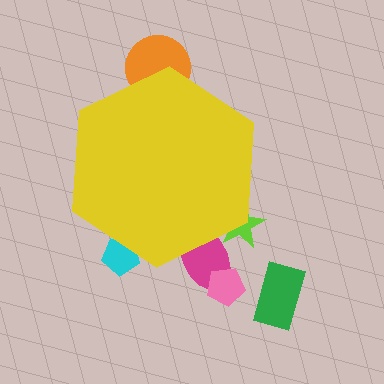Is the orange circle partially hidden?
Yes, the orange circle is partially hidden behind the yellow hexagon.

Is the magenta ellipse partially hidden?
Yes, the magenta ellipse is partially hidden behind the yellow hexagon.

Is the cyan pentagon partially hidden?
Yes, the cyan pentagon is partially hidden behind the yellow hexagon.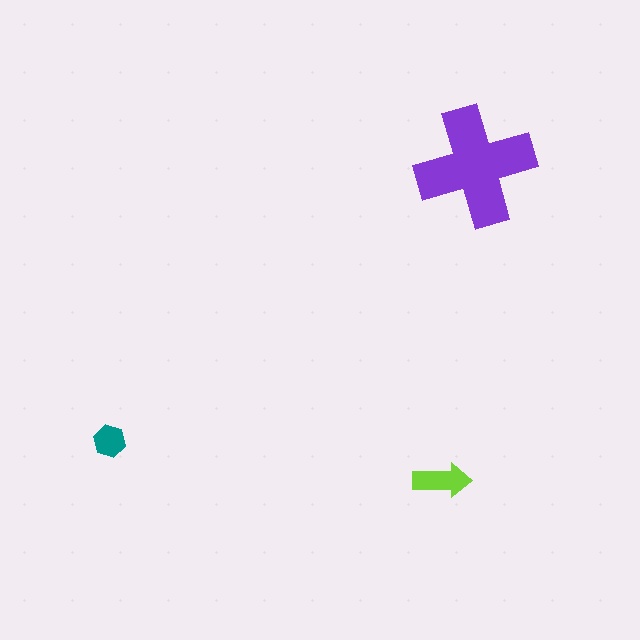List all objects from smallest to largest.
The teal hexagon, the lime arrow, the purple cross.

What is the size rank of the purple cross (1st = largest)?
1st.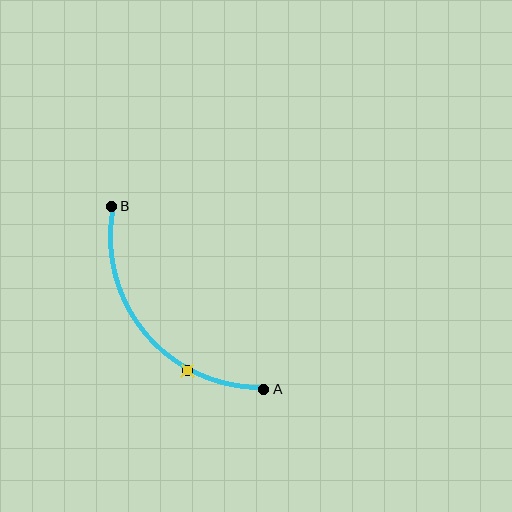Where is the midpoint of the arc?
The arc midpoint is the point on the curve farthest from the straight line joining A and B. It sits below and to the left of that line.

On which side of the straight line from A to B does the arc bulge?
The arc bulges below and to the left of the straight line connecting A and B.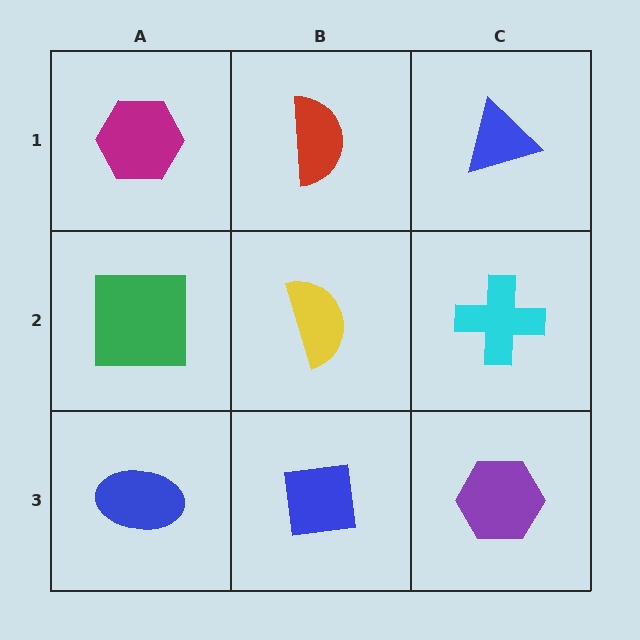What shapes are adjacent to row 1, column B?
A yellow semicircle (row 2, column B), a magenta hexagon (row 1, column A), a blue triangle (row 1, column C).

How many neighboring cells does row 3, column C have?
2.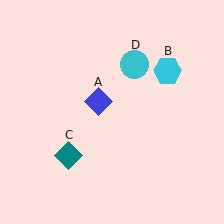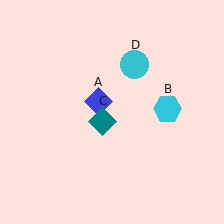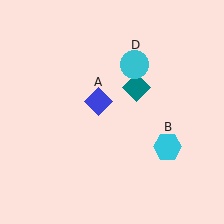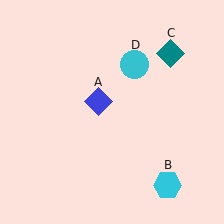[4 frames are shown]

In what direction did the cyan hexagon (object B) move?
The cyan hexagon (object B) moved down.